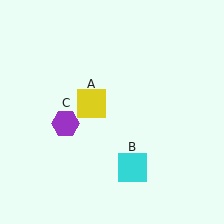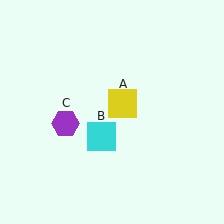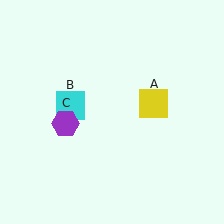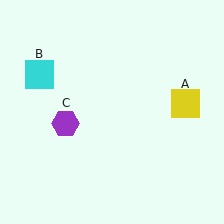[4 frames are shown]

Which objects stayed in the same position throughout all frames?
Purple hexagon (object C) remained stationary.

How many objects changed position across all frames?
2 objects changed position: yellow square (object A), cyan square (object B).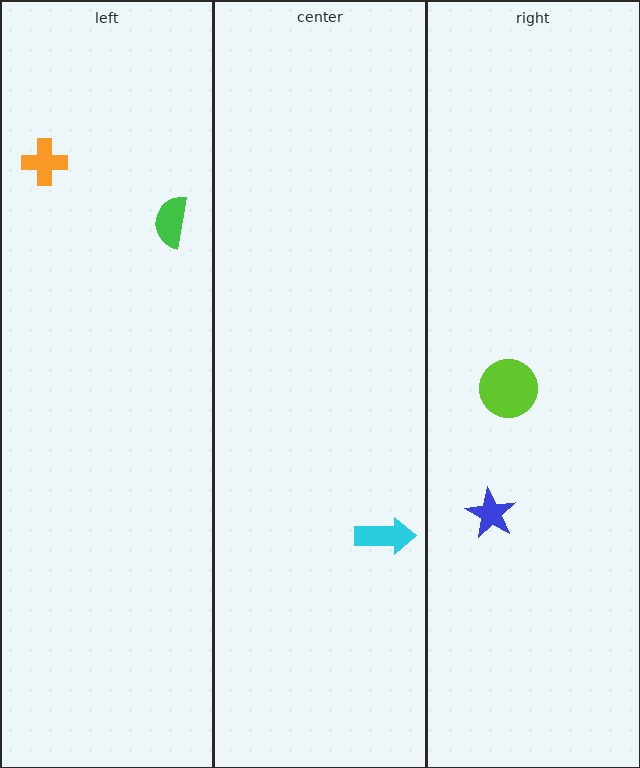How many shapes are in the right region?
2.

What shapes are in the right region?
The blue star, the lime circle.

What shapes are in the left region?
The green semicircle, the orange cross.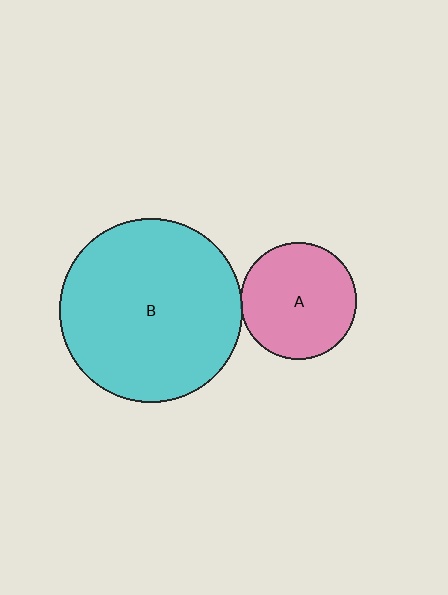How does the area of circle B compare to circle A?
Approximately 2.5 times.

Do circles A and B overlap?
Yes.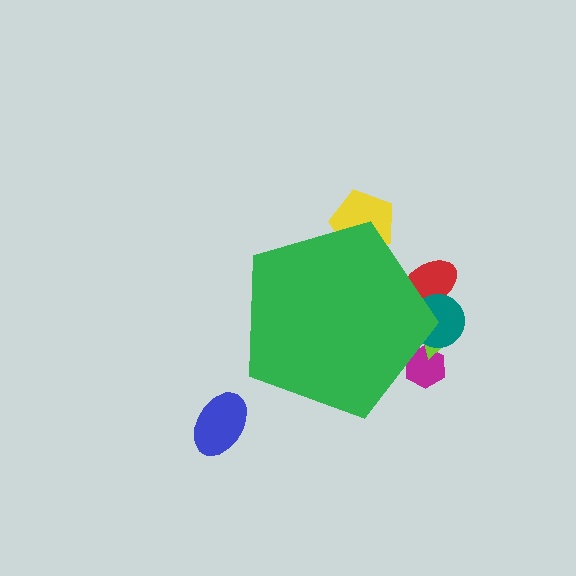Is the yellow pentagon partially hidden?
Yes, the yellow pentagon is partially hidden behind the green pentagon.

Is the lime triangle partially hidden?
Yes, the lime triangle is partially hidden behind the green pentagon.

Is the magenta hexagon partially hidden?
Yes, the magenta hexagon is partially hidden behind the green pentagon.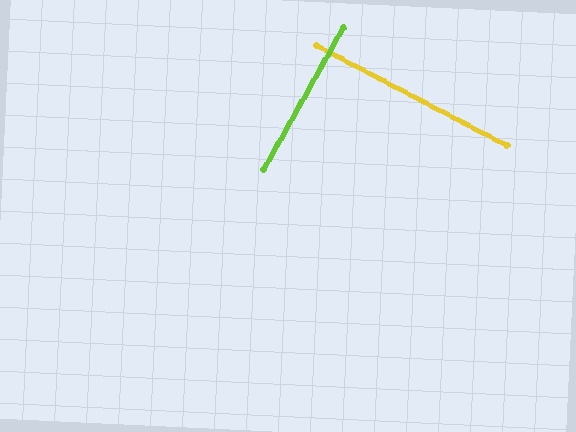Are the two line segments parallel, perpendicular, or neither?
Perpendicular — they meet at approximately 88°.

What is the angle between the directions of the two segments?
Approximately 88 degrees.